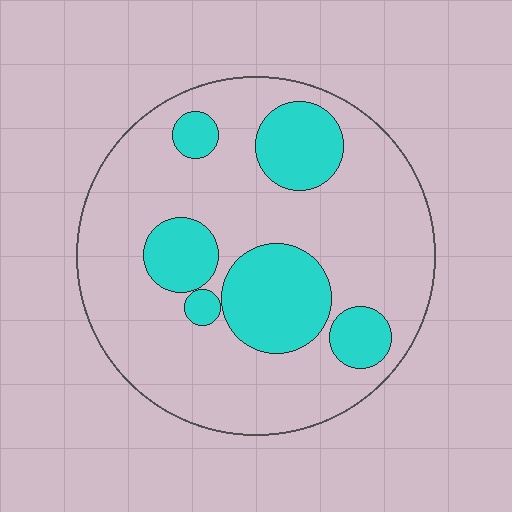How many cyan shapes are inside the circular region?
6.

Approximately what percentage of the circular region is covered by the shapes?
Approximately 25%.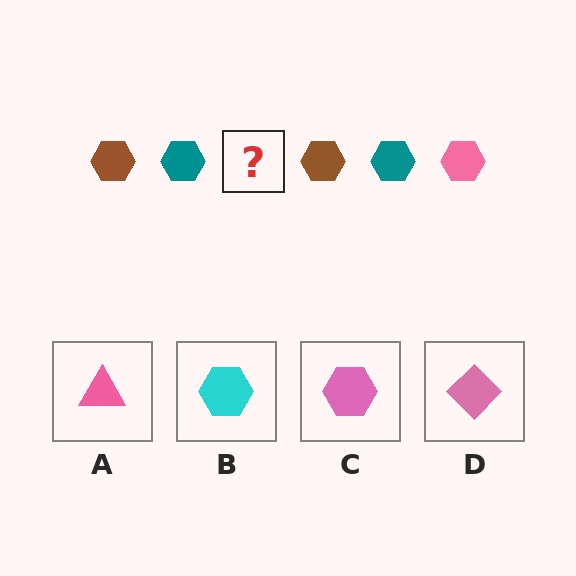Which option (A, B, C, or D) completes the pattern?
C.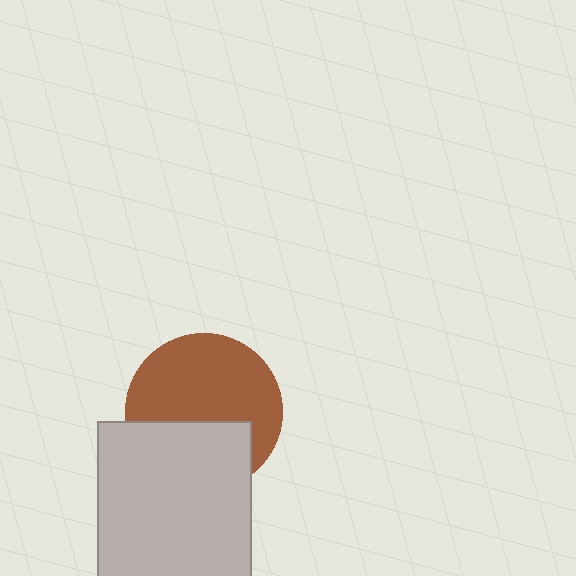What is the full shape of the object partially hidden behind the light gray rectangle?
The partially hidden object is a brown circle.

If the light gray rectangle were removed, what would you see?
You would see the complete brown circle.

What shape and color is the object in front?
The object in front is a light gray rectangle.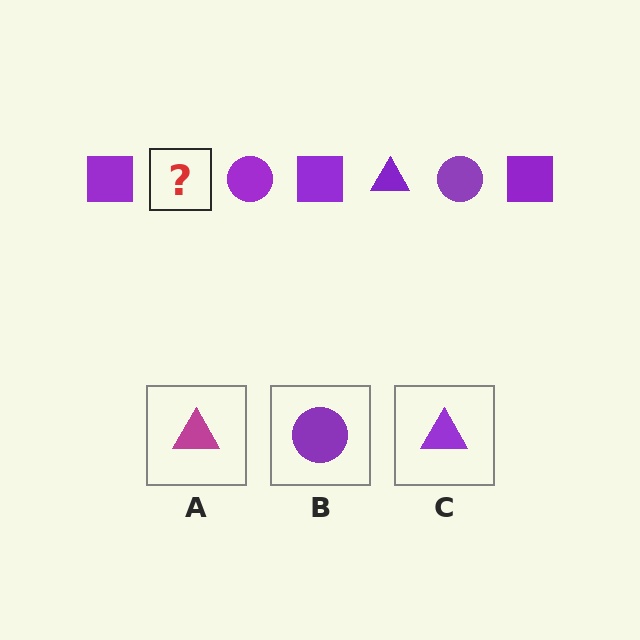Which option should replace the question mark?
Option C.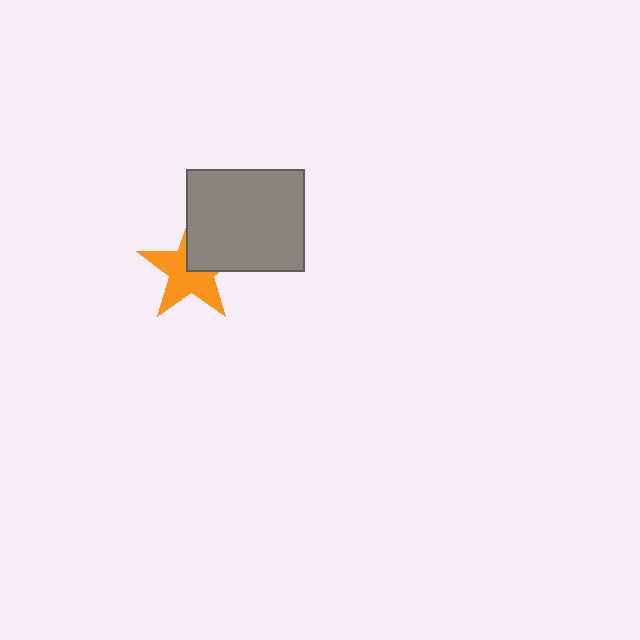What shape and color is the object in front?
The object in front is a gray rectangle.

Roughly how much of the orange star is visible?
About half of it is visible (roughly 64%).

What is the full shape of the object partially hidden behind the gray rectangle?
The partially hidden object is an orange star.